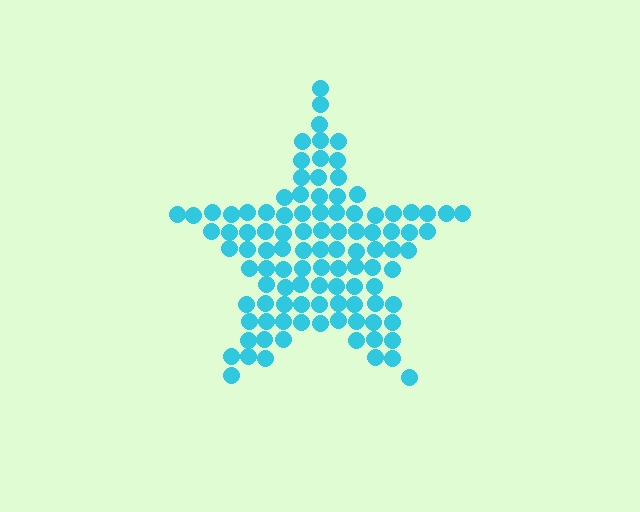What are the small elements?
The small elements are circles.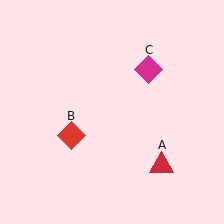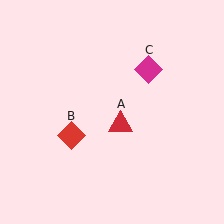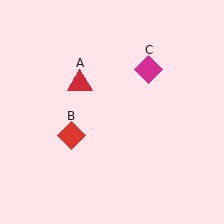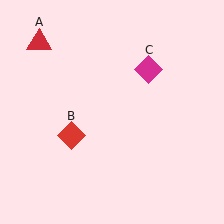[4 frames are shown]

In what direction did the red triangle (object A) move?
The red triangle (object A) moved up and to the left.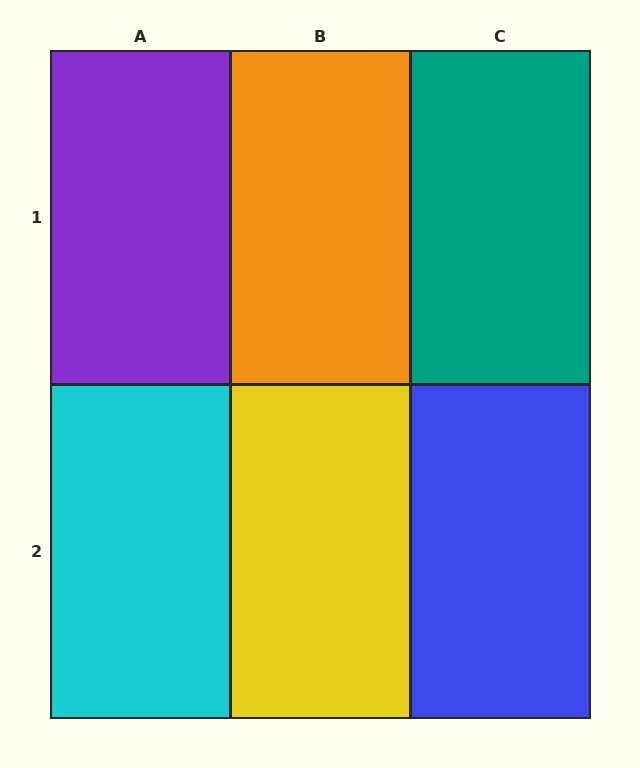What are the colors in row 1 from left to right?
Purple, orange, teal.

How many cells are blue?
1 cell is blue.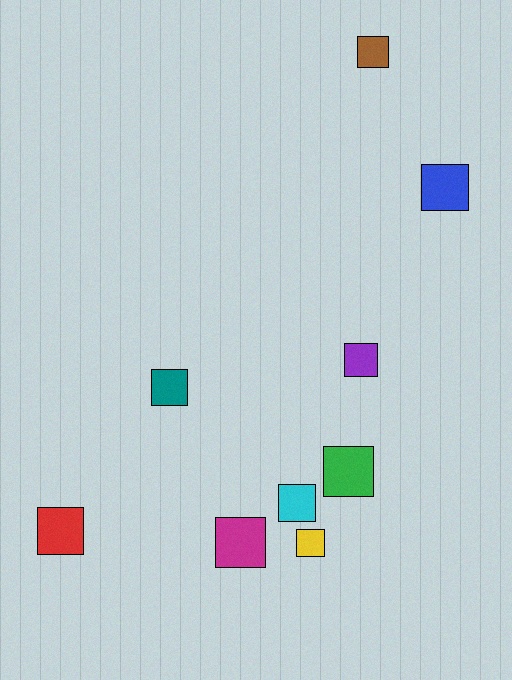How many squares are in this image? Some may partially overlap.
There are 9 squares.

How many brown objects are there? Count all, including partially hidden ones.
There is 1 brown object.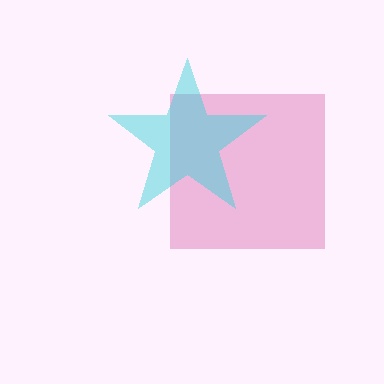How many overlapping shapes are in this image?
There are 2 overlapping shapes in the image.